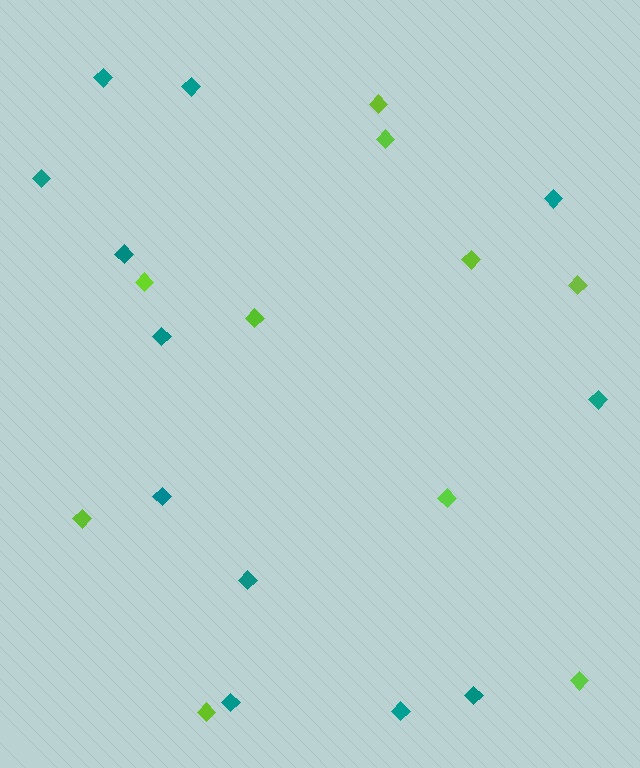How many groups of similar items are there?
There are 2 groups: one group of teal diamonds (12) and one group of lime diamonds (10).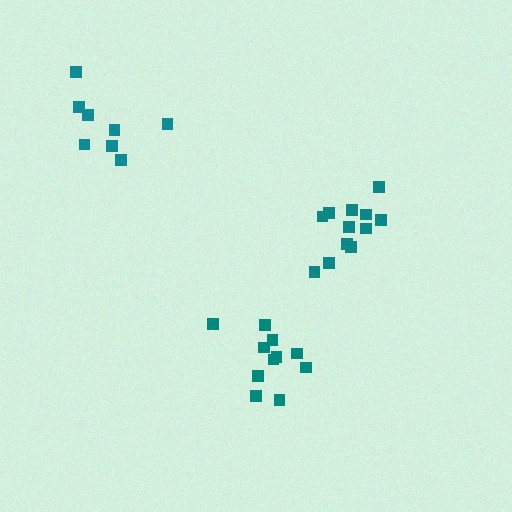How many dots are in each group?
Group 1: 11 dots, Group 2: 8 dots, Group 3: 12 dots (31 total).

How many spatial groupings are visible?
There are 3 spatial groupings.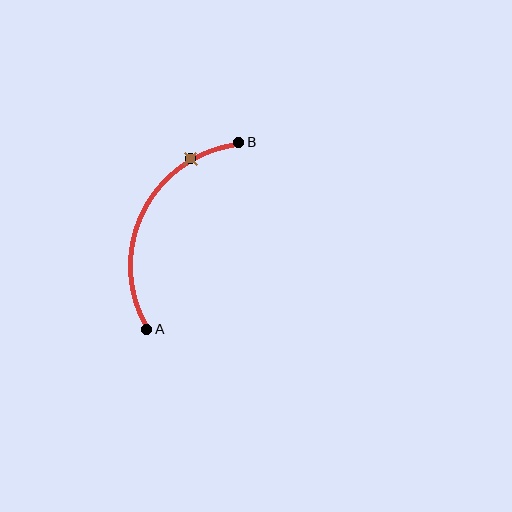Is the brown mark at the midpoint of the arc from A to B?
No. The brown mark lies on the arc but is closer to endpoint B. The arc midpoint would be at the point on the curve equidistant along the arc from both A and B.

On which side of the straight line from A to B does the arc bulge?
The arc bulges to the left of the straight line connecting A and B.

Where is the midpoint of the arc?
The arc midpoint is the point on the curve farthest from the straight line joining A and B. It sits to the left of that line.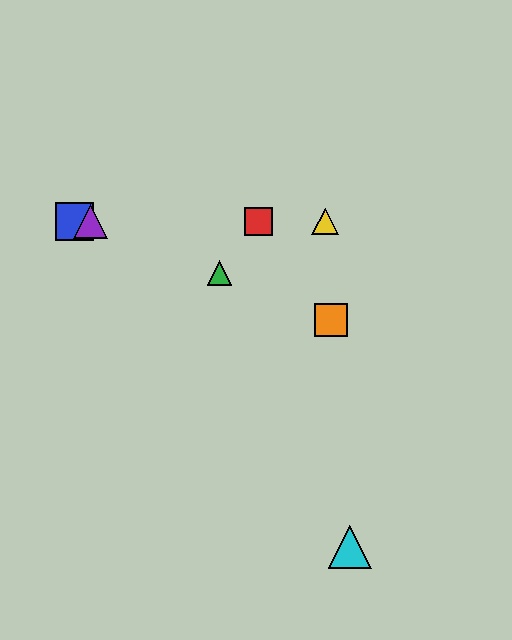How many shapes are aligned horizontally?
4 shapes (the red square, the blue square, the yellow triangle, the purple triangle) are aligned horizontally.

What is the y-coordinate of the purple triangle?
The purple triangle is at y≈221.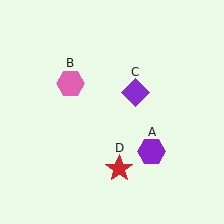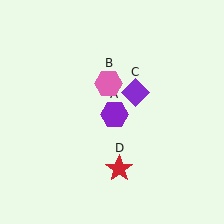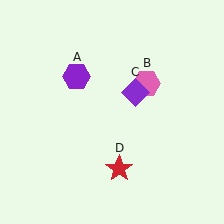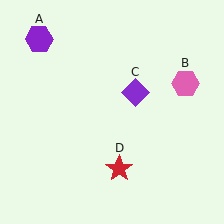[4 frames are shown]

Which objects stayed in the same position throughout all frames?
Purple diamond (object C) and red star (object D) remained stationary.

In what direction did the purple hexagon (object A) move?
The purple hexagon (object A) moved up and to the left.